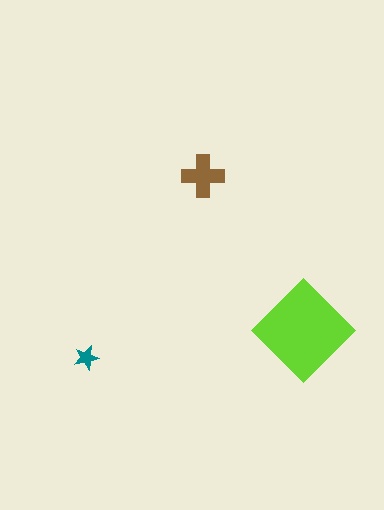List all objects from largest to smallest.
The lime diamond, the brown cross, the teal star.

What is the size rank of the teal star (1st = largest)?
3rd.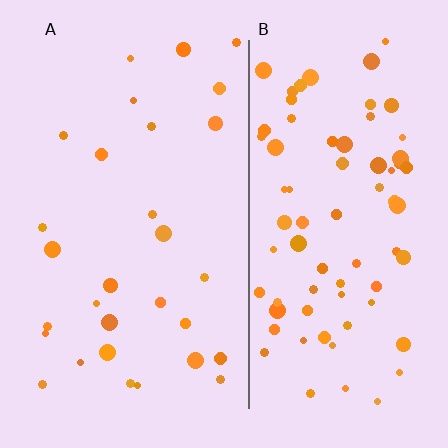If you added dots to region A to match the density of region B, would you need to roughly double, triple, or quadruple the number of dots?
Approximately triple.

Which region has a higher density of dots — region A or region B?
B (the right).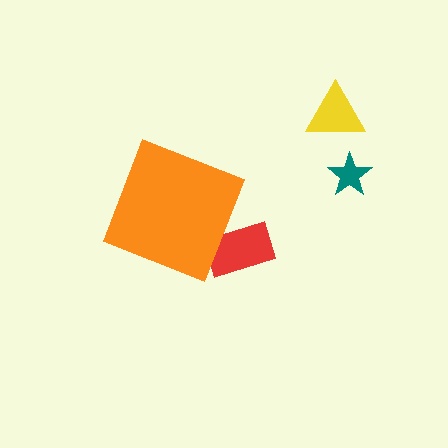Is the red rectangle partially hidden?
Yes, the red rectangle is partially hidden behind the orange diamond.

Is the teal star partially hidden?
No, the teal star is fully visible.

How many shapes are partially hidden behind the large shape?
1 shape is partially hidden.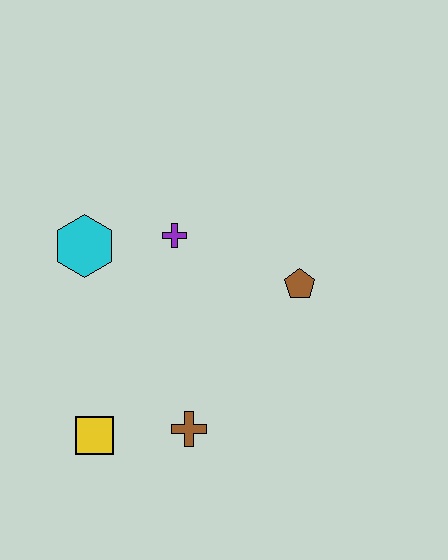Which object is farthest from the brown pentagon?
The yellow square is farthest from the brown pentagon.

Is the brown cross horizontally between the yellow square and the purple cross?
No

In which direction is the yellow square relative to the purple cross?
The yellow square is below the purple cross.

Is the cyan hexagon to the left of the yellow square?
Yes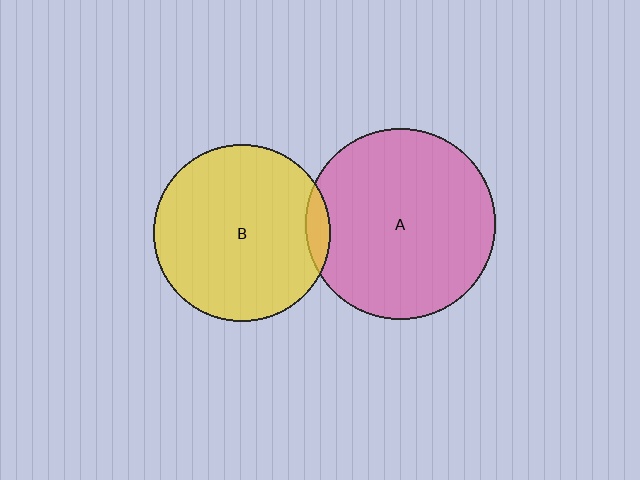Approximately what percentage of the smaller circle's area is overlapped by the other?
Approximately 5%.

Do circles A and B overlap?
Yes.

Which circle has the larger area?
Circle A (pink).